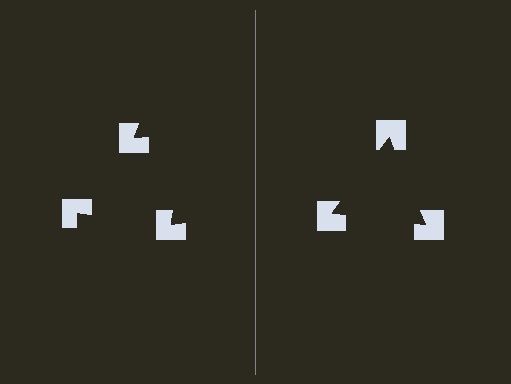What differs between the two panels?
The notched squares are positioned identically on both sides; only the wedge orientations differ. On the right they align to a triangle; on the left they are misaligned.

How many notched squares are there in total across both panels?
6 — 3 on each side.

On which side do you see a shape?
An illusory triangle appears on the right side. On the left side the wedge cuts are rotated, so no coherent shape forms.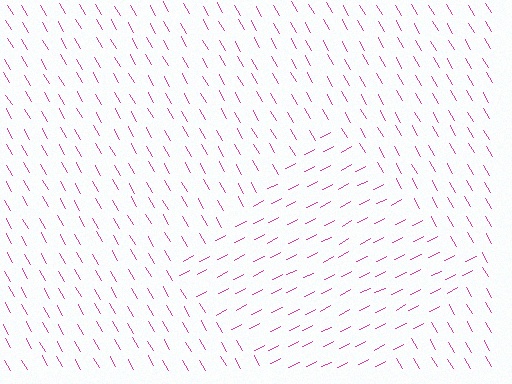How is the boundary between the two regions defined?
The boundary is defined purely by a change in line orientation (approximately 87 degrees difference). All lines are the same color and thickness.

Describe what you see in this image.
The image is filled with small magenta line segments. A diamond region in the image has lines oriented differently from the surrounding lines, creating a visible texture boundary.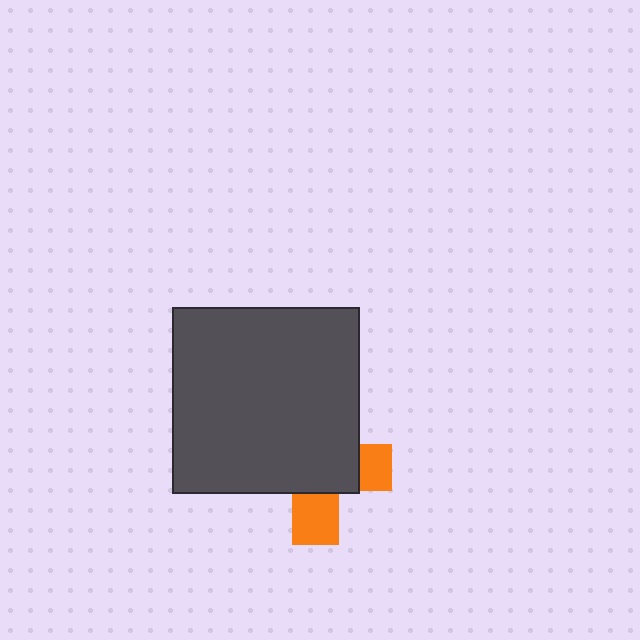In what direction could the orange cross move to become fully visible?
The orange cross could move down. That would shift it out from behind the dark gray square entirely.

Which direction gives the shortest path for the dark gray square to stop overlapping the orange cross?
Moving up gives the shortest separation.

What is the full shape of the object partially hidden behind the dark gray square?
The partially hidden object is an orange cross.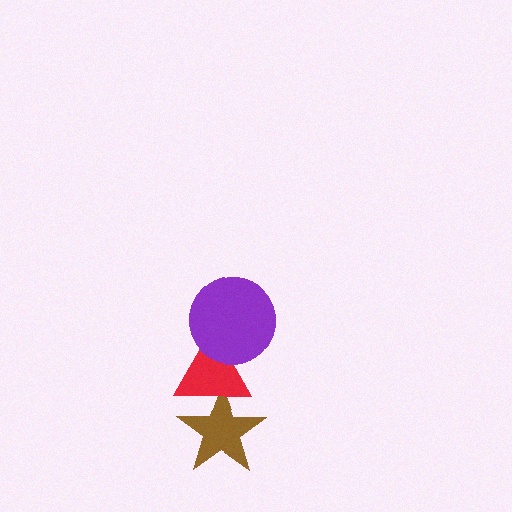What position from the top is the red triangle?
The red triangle is 2nd from the top.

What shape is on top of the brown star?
The red triangle is on top of the brown star.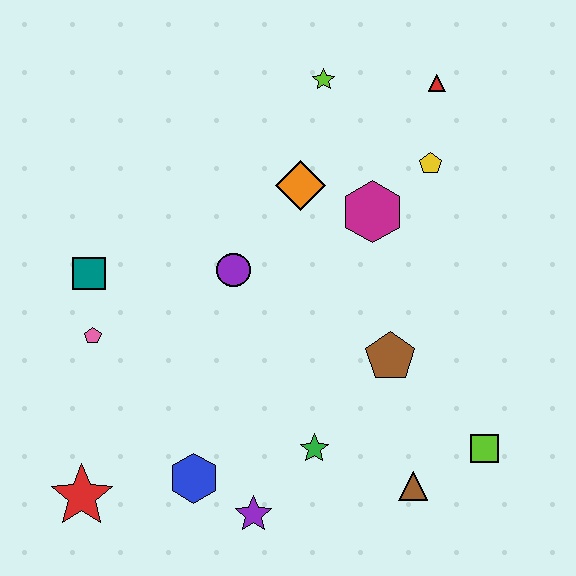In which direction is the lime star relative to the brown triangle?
The lime star is above the brown triangle.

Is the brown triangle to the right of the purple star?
Yes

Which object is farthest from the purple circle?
The lime square is farthest from the purple circle.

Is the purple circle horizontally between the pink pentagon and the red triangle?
Yes